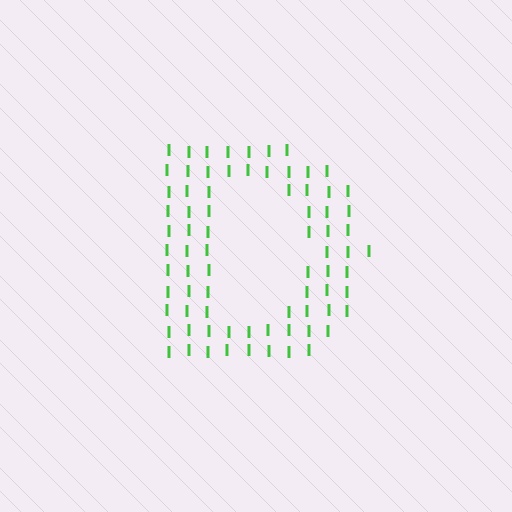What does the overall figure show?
The overall figure shows the letter D.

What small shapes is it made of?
It is made of small letter I's.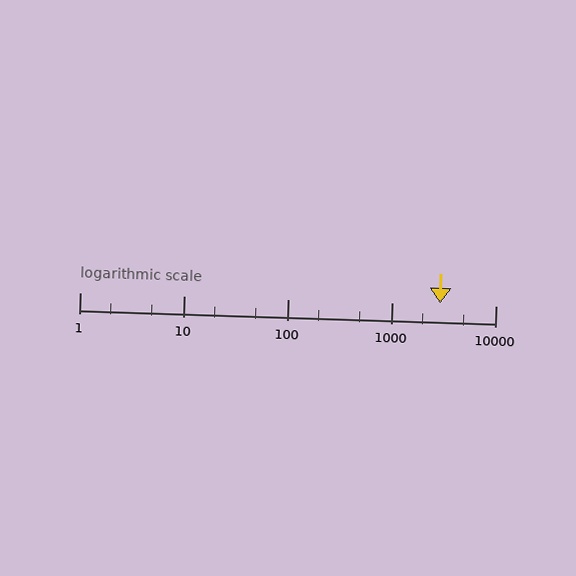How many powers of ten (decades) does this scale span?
The scale spans 4 decades, from 1 to 10000.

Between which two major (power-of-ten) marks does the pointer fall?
The pointer is between 1000 and 10000.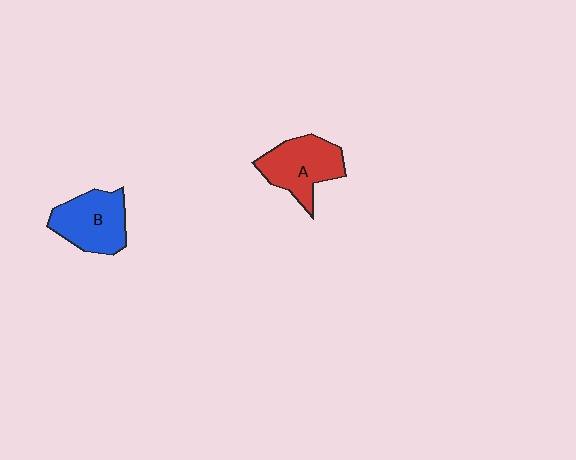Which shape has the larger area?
Shape A (red).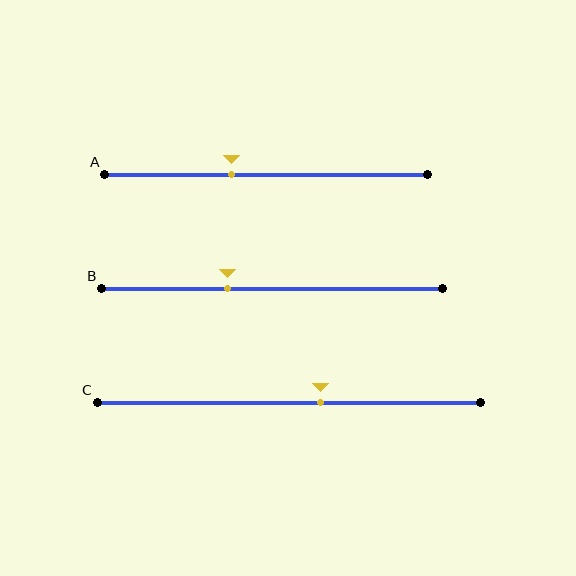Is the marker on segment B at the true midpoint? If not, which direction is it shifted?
No, the marker on segment B is shifted to the left by about 13% of the segment length.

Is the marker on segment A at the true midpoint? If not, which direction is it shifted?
No, the marker on segment A is shifted to the left by about 11% of the segment length.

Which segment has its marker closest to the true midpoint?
Segment C has its marker closest to the true midpoint.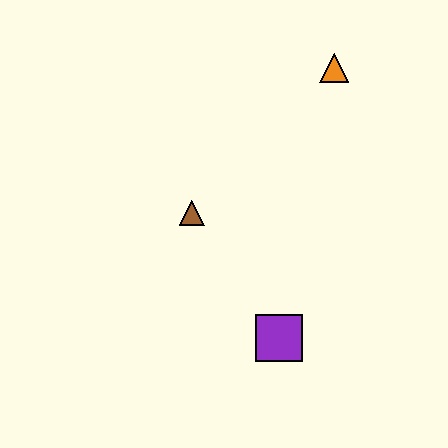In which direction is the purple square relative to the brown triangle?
The purple square is below the brown triangle.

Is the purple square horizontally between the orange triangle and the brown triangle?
Yes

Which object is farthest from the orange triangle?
The purple square is farthest from the orange triangle.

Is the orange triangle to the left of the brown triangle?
No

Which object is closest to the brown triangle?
The purple square is closest to the brown triangle.